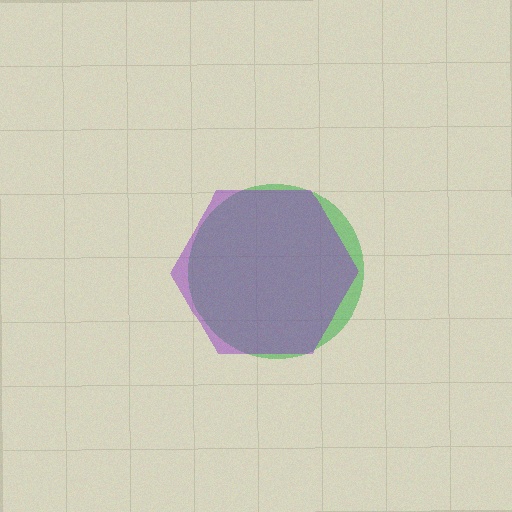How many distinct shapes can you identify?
There are 2 distinct shapes: a green circle, a purple hexagon.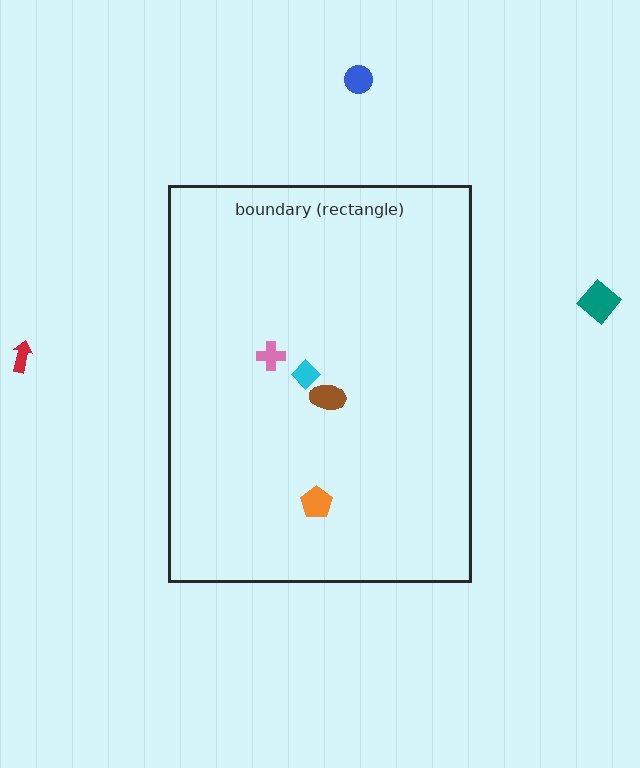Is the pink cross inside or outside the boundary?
Inside.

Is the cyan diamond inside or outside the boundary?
Inside.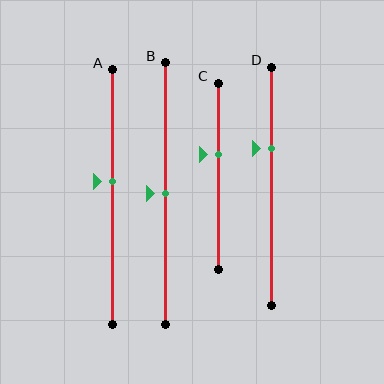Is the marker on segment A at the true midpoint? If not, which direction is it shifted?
No, the marker on segment A is shifted upward by about 6% of the segment length.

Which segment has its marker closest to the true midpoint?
Segment B has its marker closest to the true midpoint.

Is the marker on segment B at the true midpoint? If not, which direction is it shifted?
Yes, the marker on segment B is at the true midpoint.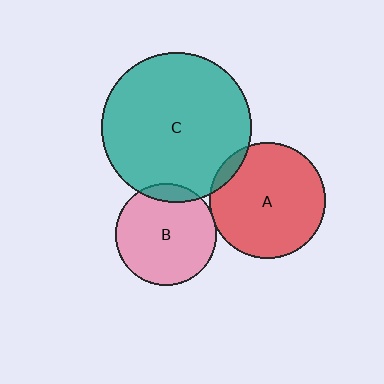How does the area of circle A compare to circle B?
Approximately 1.3 times.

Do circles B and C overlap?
Yes.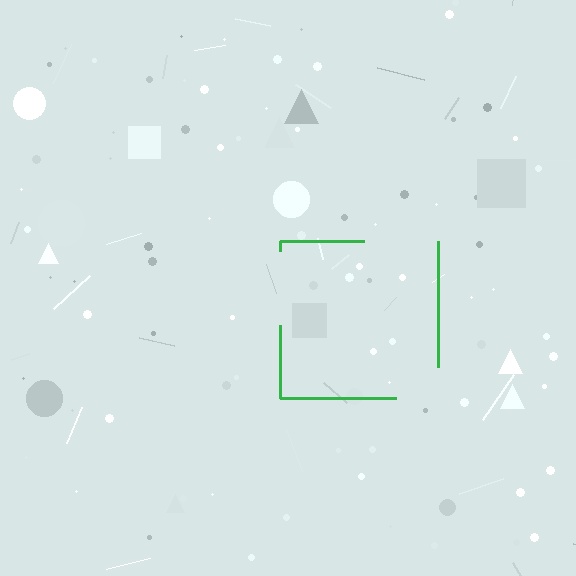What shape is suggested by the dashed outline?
The dashed outline suggests a square.